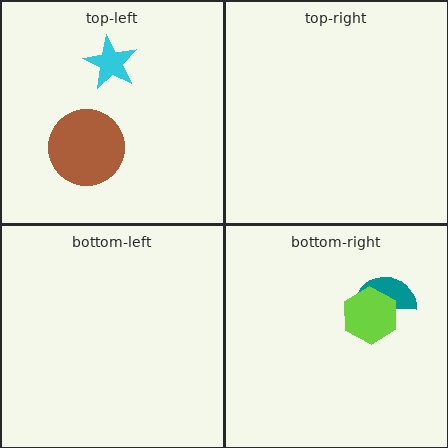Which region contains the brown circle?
The top-left region.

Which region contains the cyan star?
The top-left region.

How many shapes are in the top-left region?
2.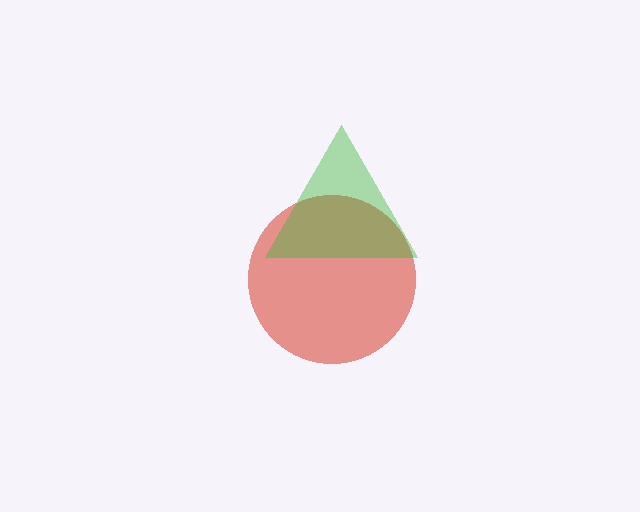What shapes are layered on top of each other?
The layered shapes are: a red circle, a green triangle.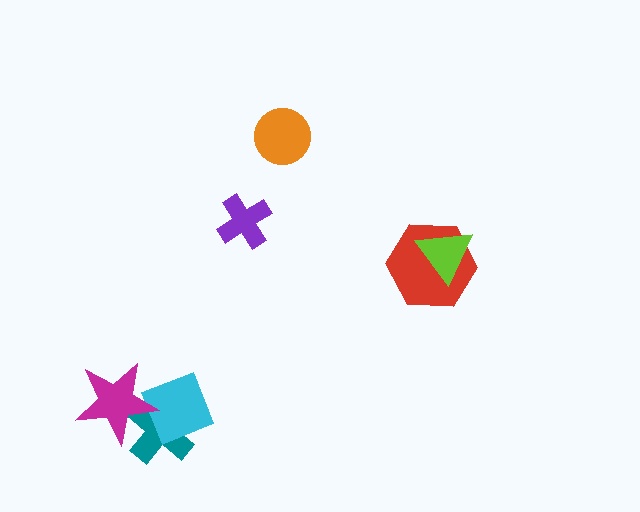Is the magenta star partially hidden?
No, no other shape covers it.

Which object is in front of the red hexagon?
The lime triangle is in front of the red hexagon.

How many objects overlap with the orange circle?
0 objects overlap with the orange circle.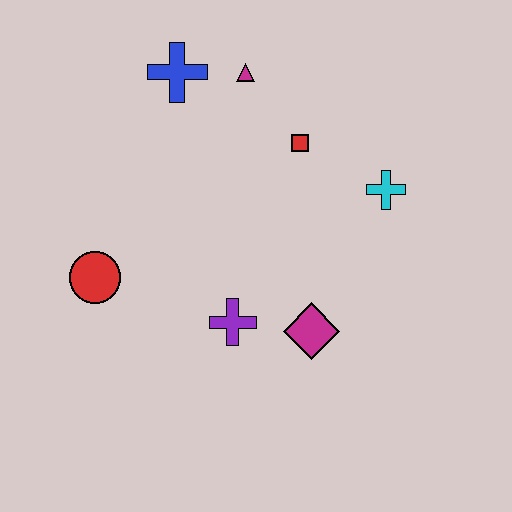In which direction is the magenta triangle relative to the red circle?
The magenta triangle is above the red circle.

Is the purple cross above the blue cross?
No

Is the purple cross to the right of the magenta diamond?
No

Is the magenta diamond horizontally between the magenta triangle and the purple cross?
No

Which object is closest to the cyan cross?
The red square is closest to the cyan cross.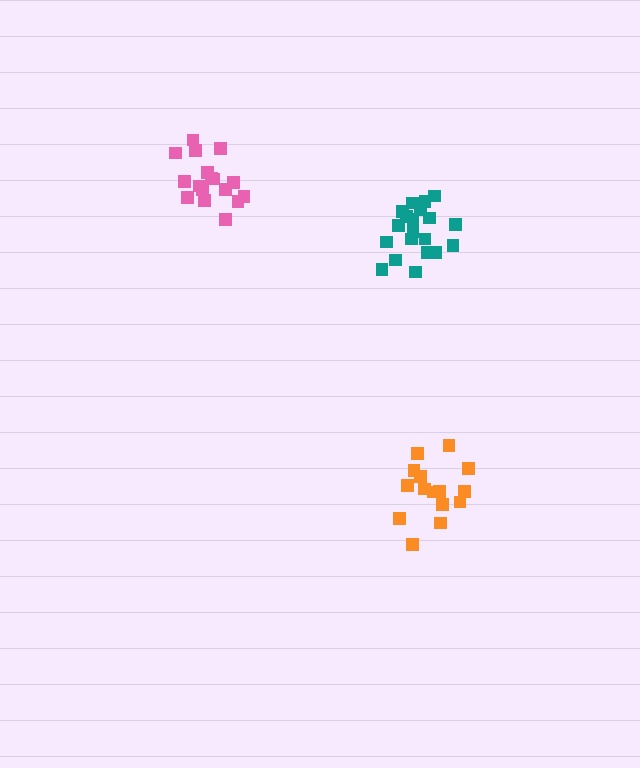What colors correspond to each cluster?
The clusters are colored: teal, pink, orange.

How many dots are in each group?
Group 1: 20 dots, Group 2: 17 dots, Group 3: 15 dots (52 total).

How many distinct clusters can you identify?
There are 3 distinct clusters.